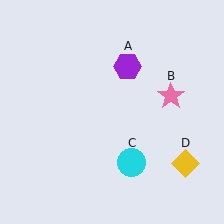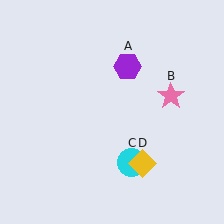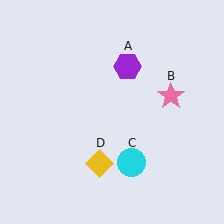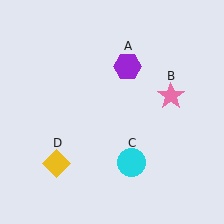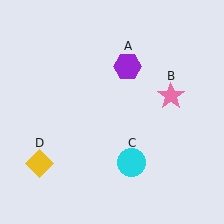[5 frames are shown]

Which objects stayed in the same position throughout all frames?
Purple hexagon (object A) and pink star (object B) and cyan circle (object C) remained stationary.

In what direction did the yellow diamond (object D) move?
The yellow diamond (object D) moved left.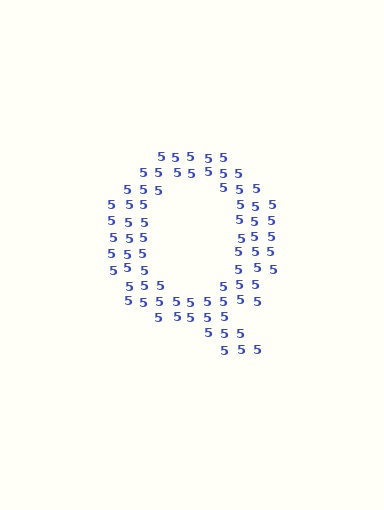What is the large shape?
The large shape is the letter Q.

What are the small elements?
The small elements are digit 5's.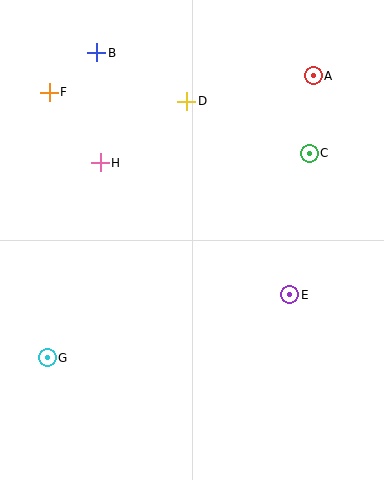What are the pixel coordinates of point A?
Point A is at (313, 76).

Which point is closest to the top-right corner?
Point A is closest to the top-right corner.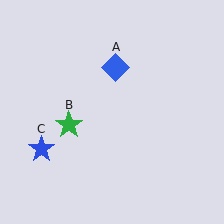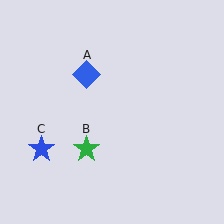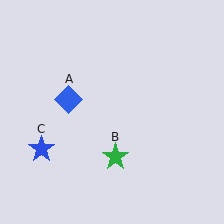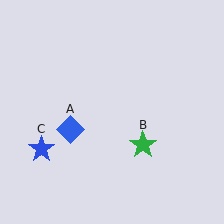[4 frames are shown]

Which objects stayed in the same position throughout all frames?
Blue star (object C) remained stationary.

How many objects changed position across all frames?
2 objects changed position: blue diamond (object A), green star (object B).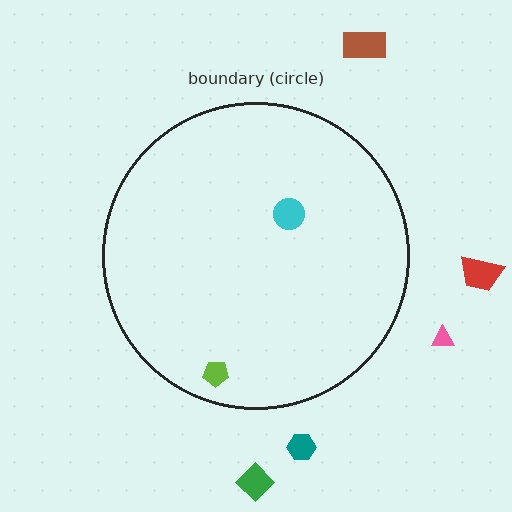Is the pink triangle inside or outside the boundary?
Outside.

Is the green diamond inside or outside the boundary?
Outside.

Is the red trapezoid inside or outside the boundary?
Outside.